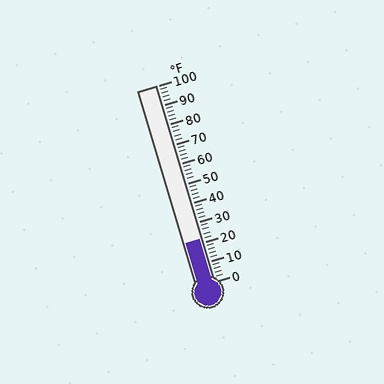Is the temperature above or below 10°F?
The temperature is above 10°F.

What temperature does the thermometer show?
The thermometer shows approximately 22°F.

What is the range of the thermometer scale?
The thermometer scale ranges from 0°F to 100°F.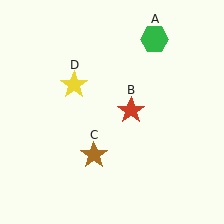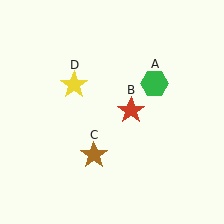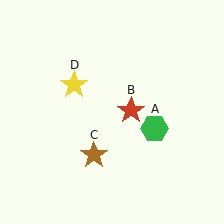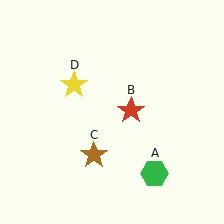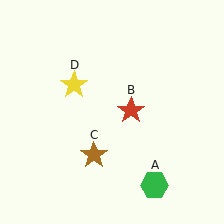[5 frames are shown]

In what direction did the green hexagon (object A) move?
The green hexagon (object A) moved down.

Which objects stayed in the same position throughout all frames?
Red star (object B) and brown star (object C) and yellow star (object D) remained stationary.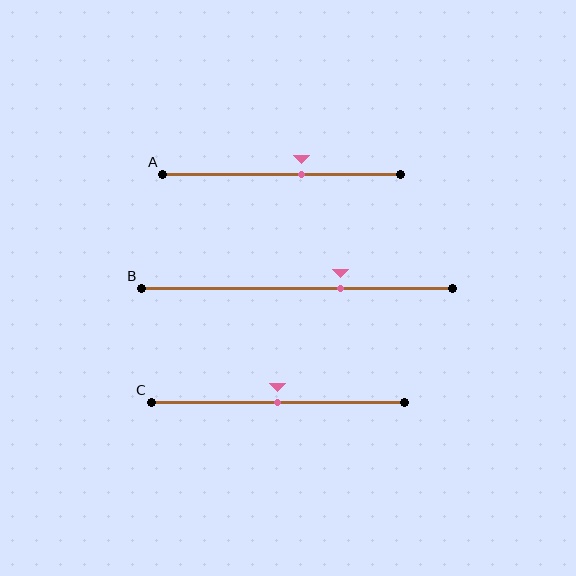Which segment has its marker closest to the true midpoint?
Segment C has its marker closest to the true midpoint.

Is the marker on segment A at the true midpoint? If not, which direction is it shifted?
No, the marker on segment A is shifted to the right by about 9% of the segment length.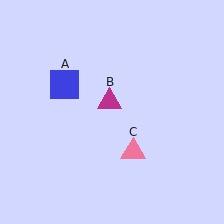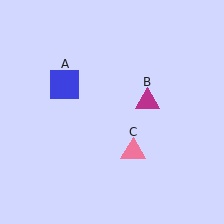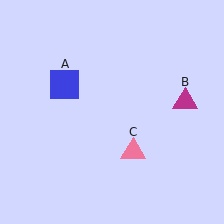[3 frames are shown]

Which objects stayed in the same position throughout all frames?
Blue square (object A) and pink triangle (object C) remained stationary.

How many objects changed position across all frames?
1 object changed position: magenta triangle (object B).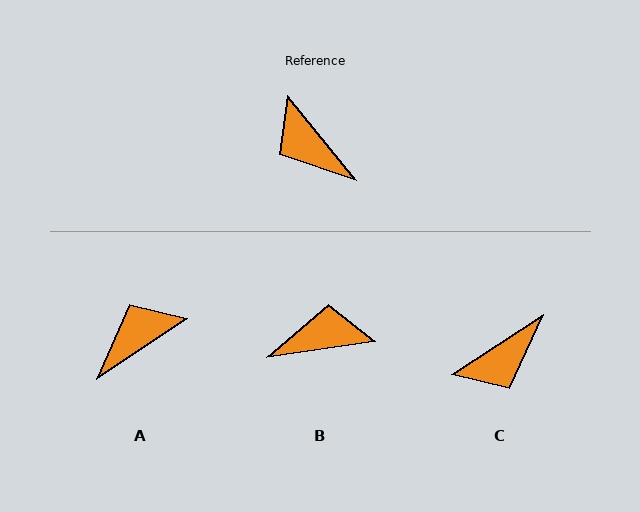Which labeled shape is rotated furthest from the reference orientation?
B, about 121 degrees away.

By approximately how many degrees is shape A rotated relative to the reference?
Approximately 95 degrees clockwise.